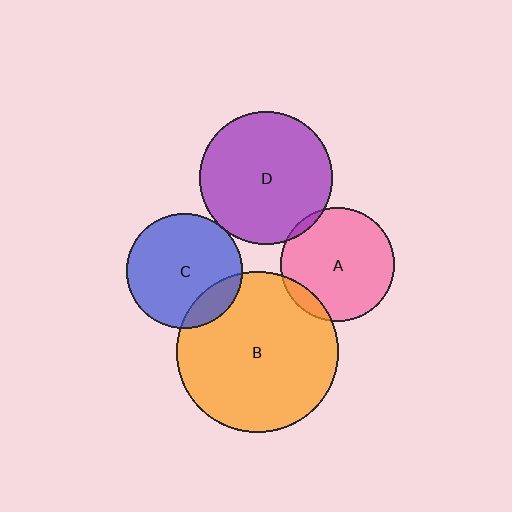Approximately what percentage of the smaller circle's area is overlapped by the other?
Approximately 10%.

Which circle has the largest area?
Circle B (orange).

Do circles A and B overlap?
Yes.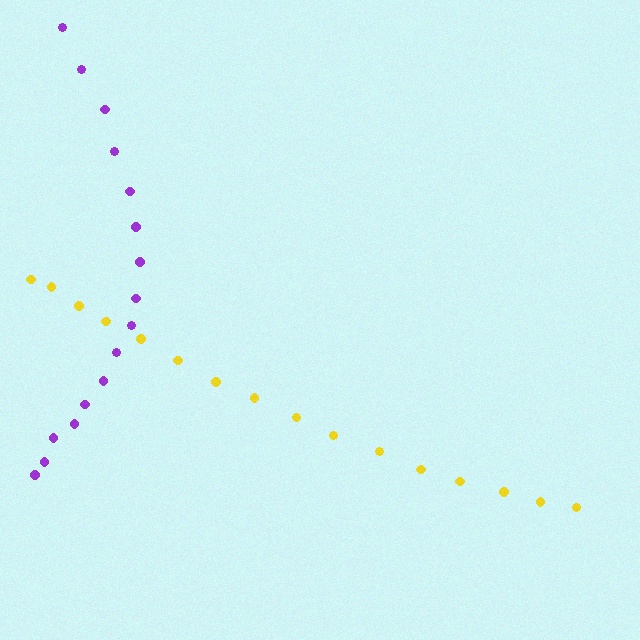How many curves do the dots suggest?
There are 2 distinct paths.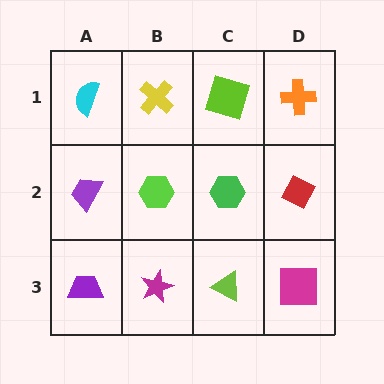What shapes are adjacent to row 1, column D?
A red diamond (row 2, column D), a lime square (row 1, column C).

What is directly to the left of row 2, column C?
A lime hexagon.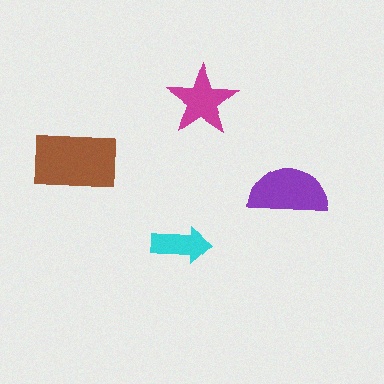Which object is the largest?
The brown rectangle.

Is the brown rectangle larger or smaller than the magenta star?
Larger.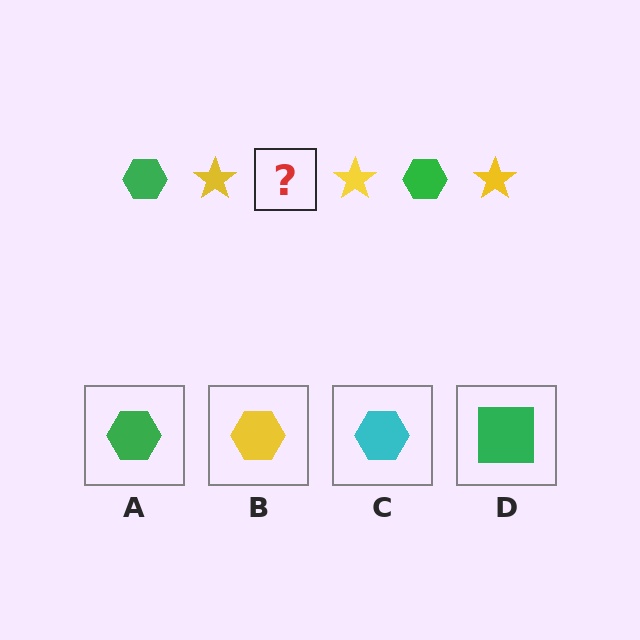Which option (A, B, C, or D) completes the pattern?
A.